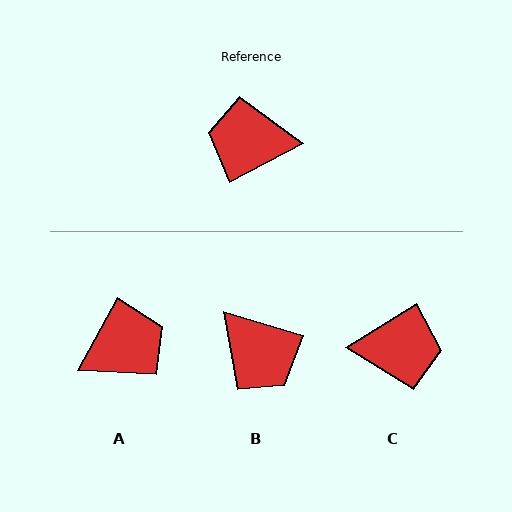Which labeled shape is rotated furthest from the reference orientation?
C, about 175 degrees away.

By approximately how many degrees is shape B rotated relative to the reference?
Approximately 136 degrees counter-clockwise.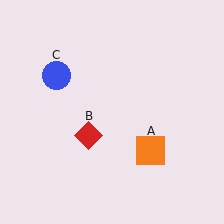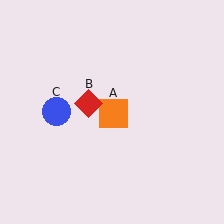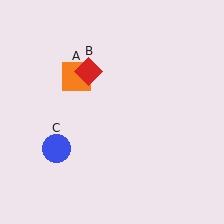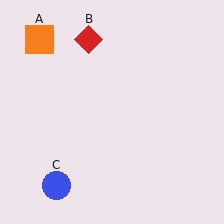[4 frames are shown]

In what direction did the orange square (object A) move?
The orange square (object A) moved up and to the left.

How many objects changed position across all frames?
3 objects changed position: orange square (object A), red diamond (object B), blue circle (object C).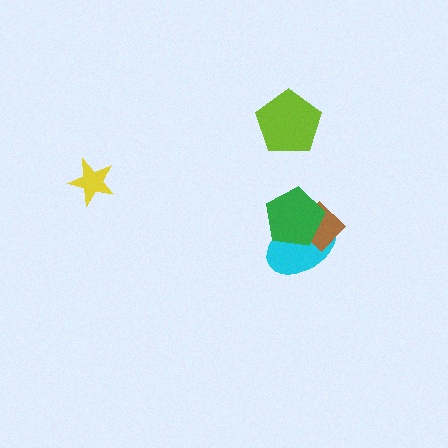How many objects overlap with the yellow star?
0 objects overlap with the yellow star.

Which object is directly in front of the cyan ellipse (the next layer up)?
The brown diamond is directly in front of the cyan ellipse.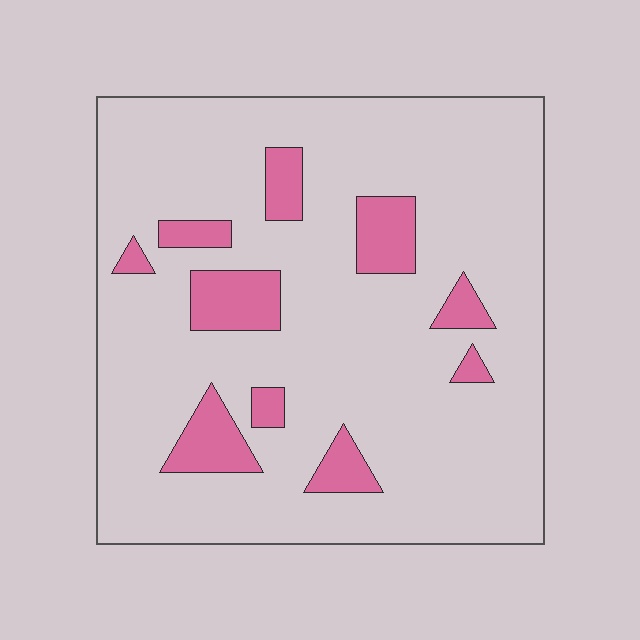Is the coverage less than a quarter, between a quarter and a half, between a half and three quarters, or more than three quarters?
Less than a quarter.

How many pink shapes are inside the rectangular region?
10.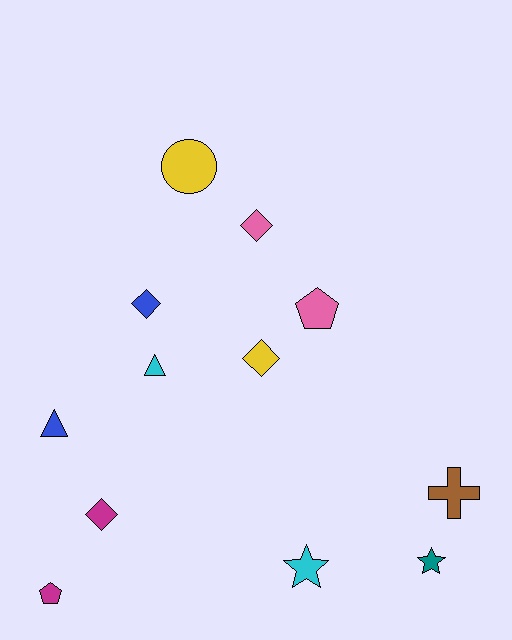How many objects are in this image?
There are 12 objects.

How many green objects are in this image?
There are no green objects.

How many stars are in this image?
There are 2 stars.